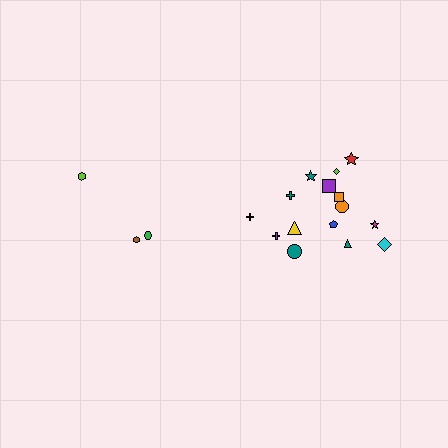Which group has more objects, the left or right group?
The right group.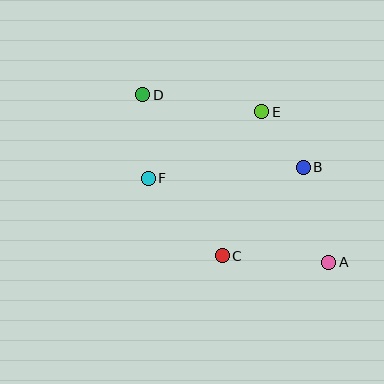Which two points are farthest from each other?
Points A and D are farthest from each other.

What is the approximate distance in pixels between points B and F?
The distance between B and F is approximately 155 pixels.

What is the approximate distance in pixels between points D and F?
The distance between D and F is approximately 83 pixels.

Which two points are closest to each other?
Points B and E are closest to each other.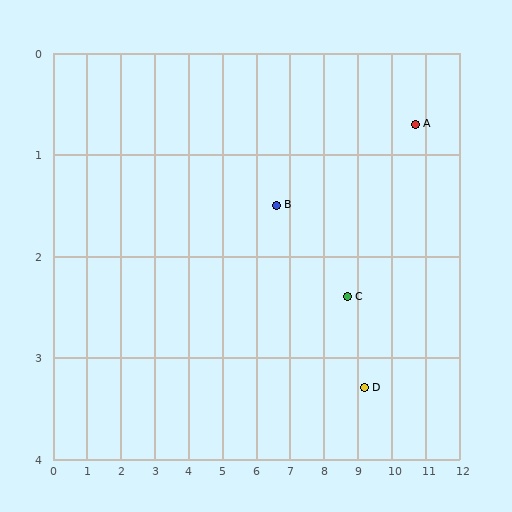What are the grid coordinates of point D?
Point D is at approximately (9.2, 3.3).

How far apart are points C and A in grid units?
Points C and A are about 2.6 grid units apart.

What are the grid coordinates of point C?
Point C is at approximately (8.7, 2.4).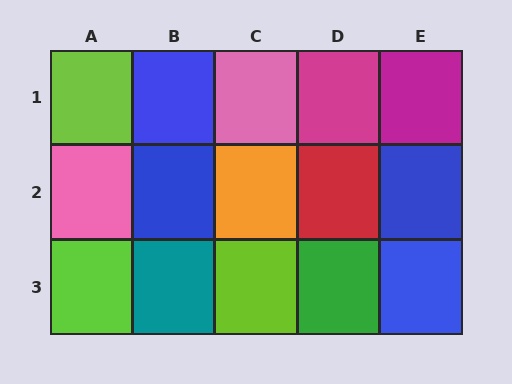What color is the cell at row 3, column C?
Lime.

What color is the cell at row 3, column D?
Green.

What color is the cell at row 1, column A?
Lime.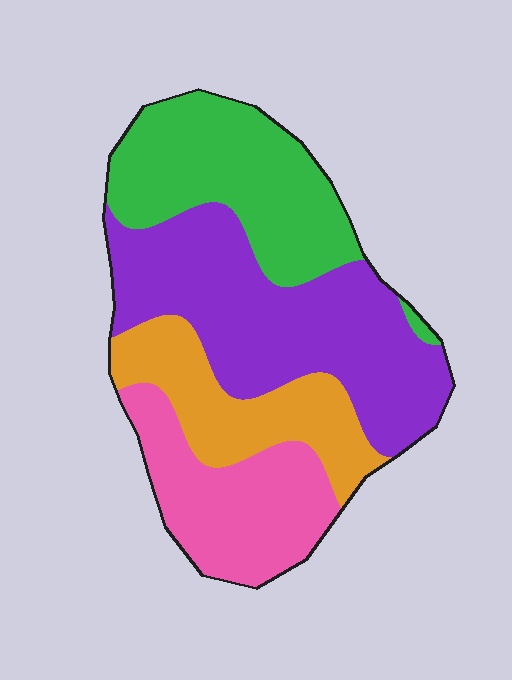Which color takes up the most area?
Purple, at roughly 35%.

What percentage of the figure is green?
Green takes up about one quarter (1/4) of the figure.